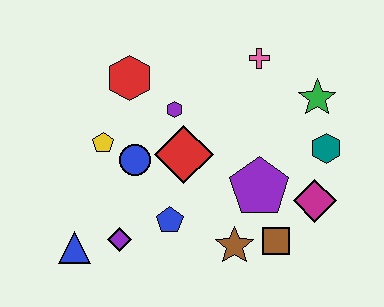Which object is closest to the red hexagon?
The purple hexagon is closest to the red hexagon.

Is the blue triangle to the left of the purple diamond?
Yes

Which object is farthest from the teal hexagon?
The blue triangle is farthest from the teal hexagon.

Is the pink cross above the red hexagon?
Yes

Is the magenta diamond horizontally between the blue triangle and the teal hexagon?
Yes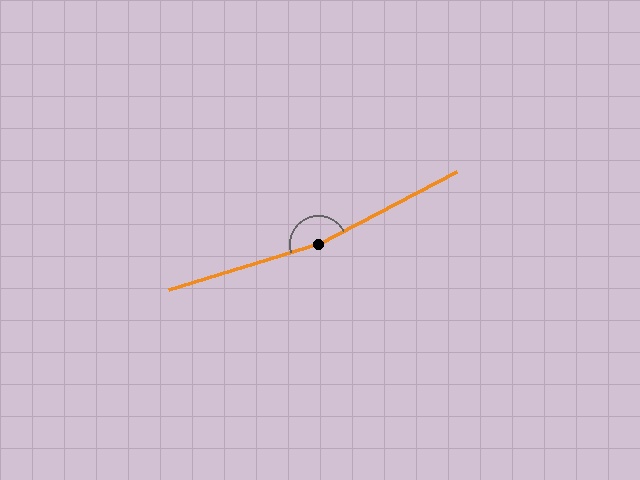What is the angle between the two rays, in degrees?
Approximately 170 degrees.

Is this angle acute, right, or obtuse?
It is obtuse.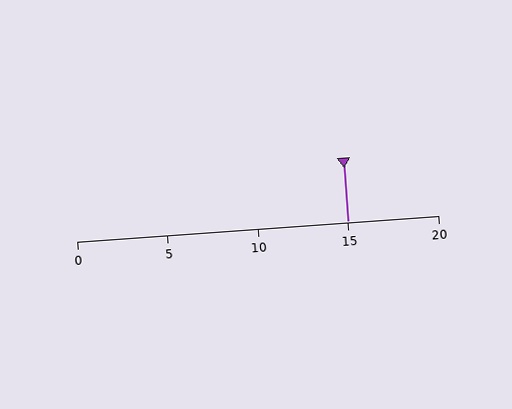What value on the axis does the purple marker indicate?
The marker indicates approximately 15.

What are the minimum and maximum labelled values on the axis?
The axis runs from 0 to 20.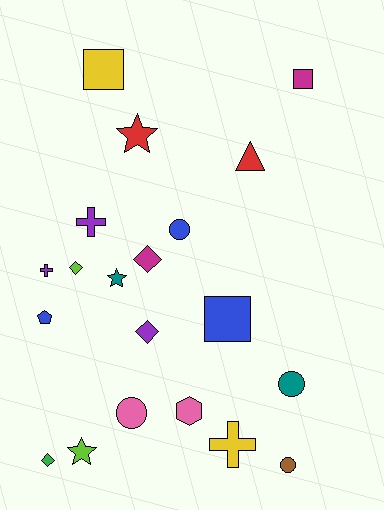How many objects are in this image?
There are 20 objects.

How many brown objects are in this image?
There is 1 brown object.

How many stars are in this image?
There are 3 stars.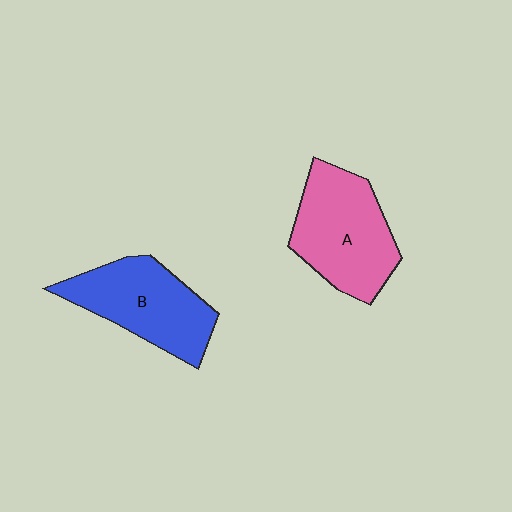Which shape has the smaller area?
Shape B (blue).